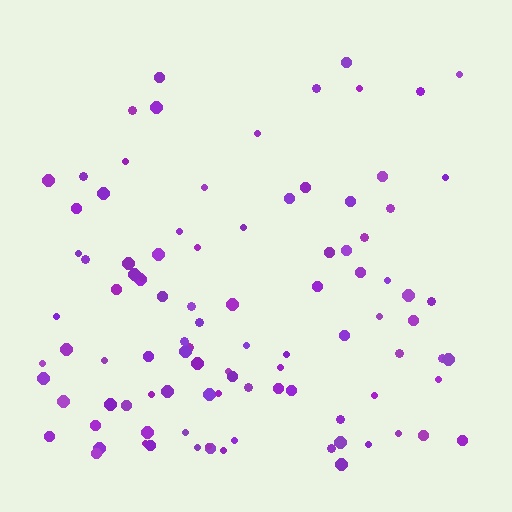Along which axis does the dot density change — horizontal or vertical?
Vertical.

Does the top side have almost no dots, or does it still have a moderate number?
Still a moderate number, just noticeably fewer than the bottom.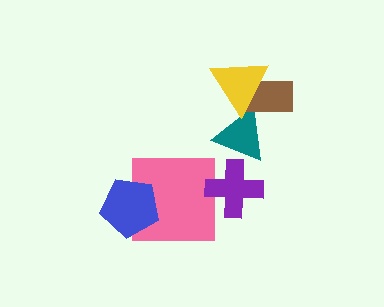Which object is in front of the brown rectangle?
The yellow triangle is in front of the brown rectangle.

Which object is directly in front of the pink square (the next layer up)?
The purple cross is directly in front of the pink square.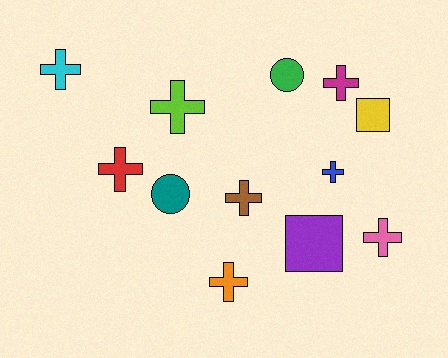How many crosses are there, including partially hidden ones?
There are 8 crosses.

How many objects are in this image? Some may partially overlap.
There are 12 objects.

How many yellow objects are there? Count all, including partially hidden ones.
There is 1 yellow object.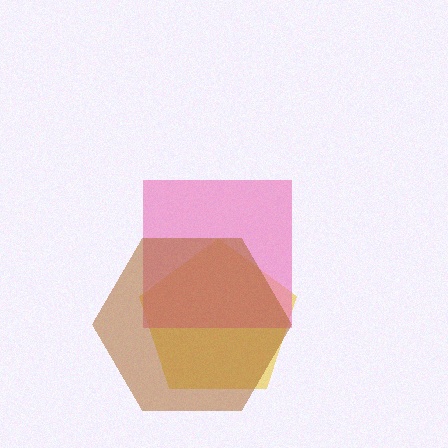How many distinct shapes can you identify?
There are 3 distinct shapes: a yellow pentagon, a pink square, a brown hexagon.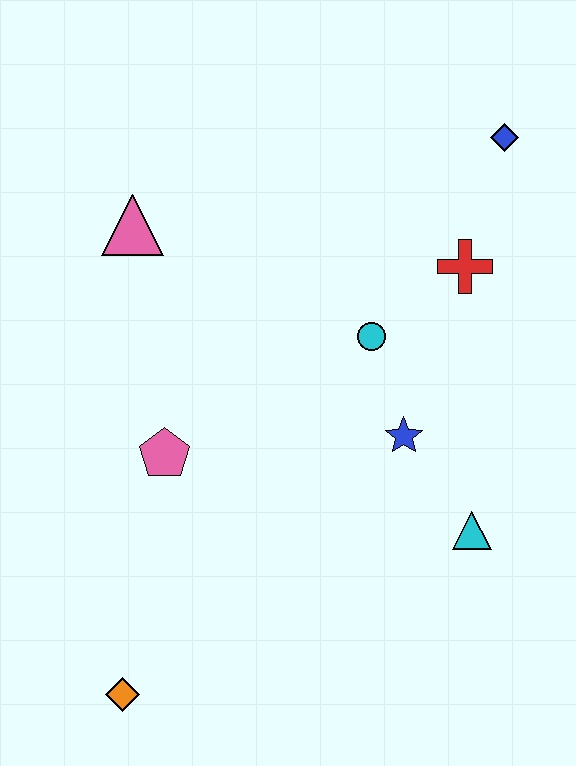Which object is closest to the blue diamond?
The red cross is closest to the blue diamond.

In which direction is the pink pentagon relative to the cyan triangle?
The pink pentagon is to the left of the cyan triangle.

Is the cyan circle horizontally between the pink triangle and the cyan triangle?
Yes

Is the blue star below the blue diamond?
Yes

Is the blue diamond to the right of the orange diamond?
Yes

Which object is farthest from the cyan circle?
The orange diamond is farthest from the cyan circle.